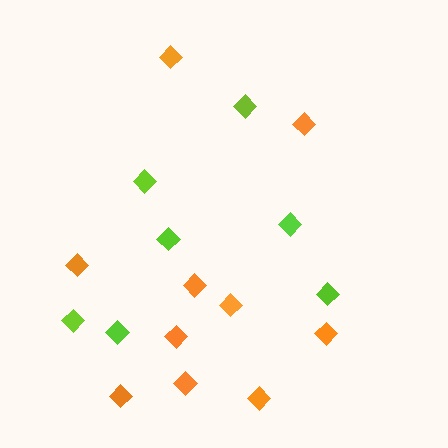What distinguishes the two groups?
There are 2 groups: one group of lime diamonds (7) and one group of orange diamonds (10).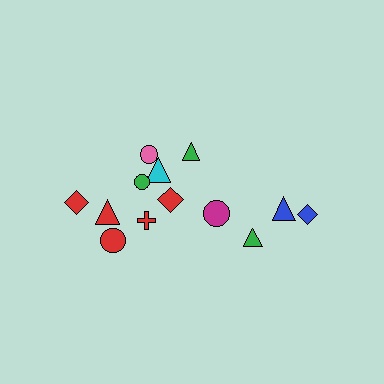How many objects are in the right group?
There are 5 objects.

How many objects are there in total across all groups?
There are 13 objects.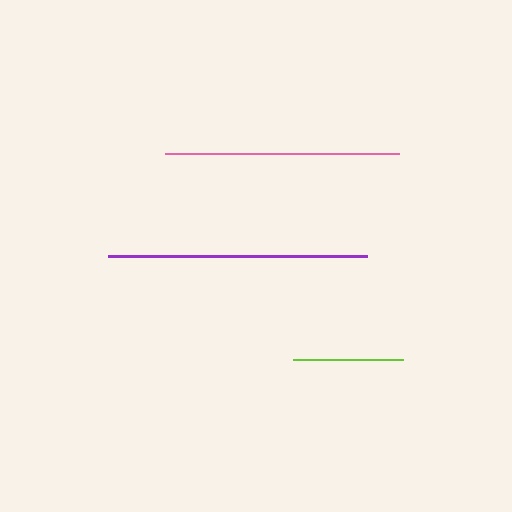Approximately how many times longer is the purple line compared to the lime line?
The purple line is approximately 2.4 times the length of the lime line.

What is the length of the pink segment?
The pink segment is approximately 234 pixels long.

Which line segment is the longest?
The purple line is the longest at approximately 259 pixels.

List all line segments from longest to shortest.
From longest to shortest: purple, pink, lime.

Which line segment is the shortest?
The lime line is the shortest at approximately 109 pixels.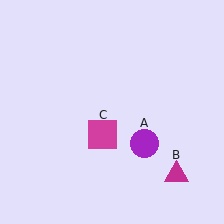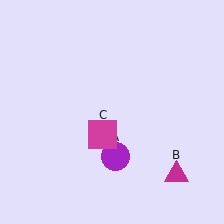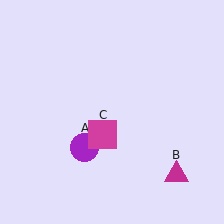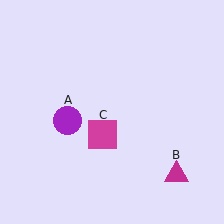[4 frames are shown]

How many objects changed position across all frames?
1 object changed position: purple circle (object A).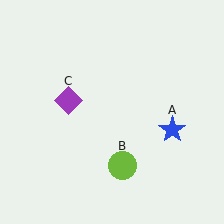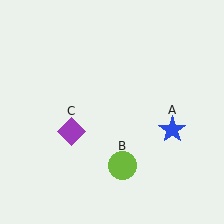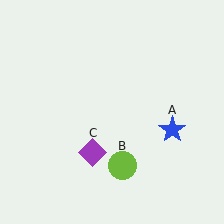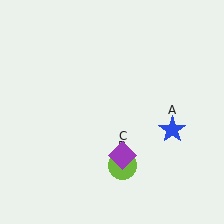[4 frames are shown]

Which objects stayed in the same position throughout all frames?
Blue star (object A) and lime circle (object B) remained stationary.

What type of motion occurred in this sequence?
The purple diamond (object C) rotated counterclockwise around the center of the scene.